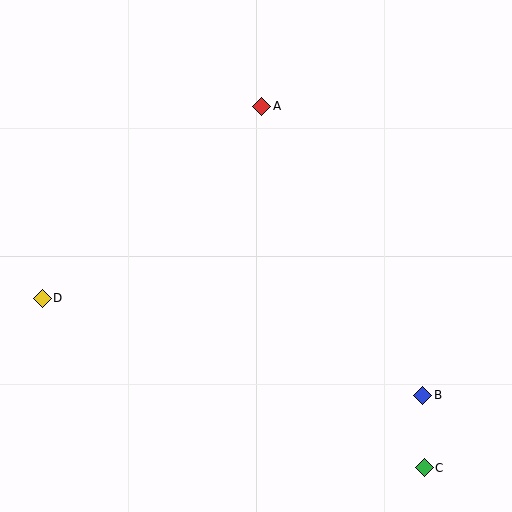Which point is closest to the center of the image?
Point A at (262, 106) is closest to the center.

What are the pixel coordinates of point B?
Point B is at (423, 395).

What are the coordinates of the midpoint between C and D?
The midpoint between C and D is at (233, 383).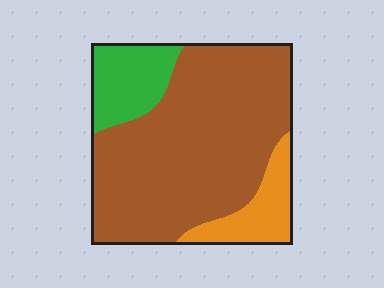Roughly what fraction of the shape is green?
Green takes up less than a quarter of the shape.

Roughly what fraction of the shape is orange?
Orange covers 13% of the shape.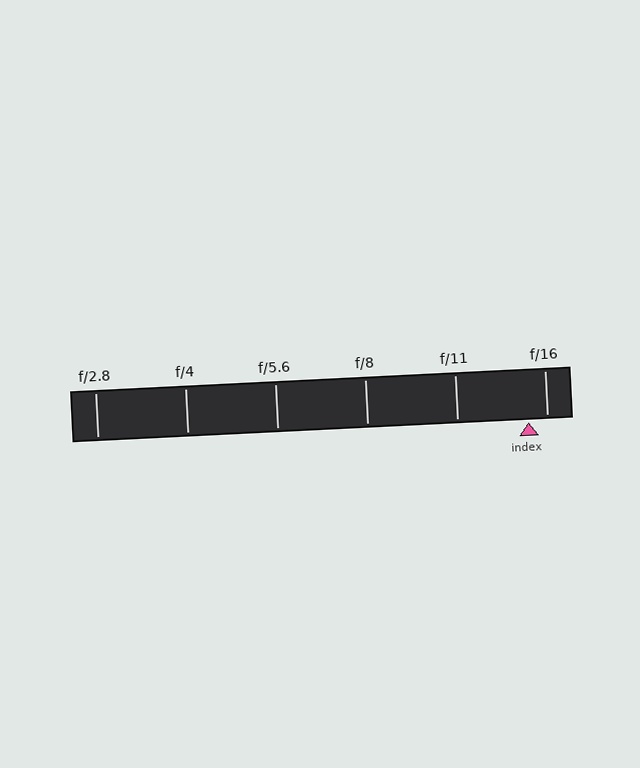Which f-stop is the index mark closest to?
The index mark is closest to f/16.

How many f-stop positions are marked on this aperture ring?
There are 6 f-stop positions marked.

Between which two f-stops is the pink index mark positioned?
The index mark is between f/11 and f/16.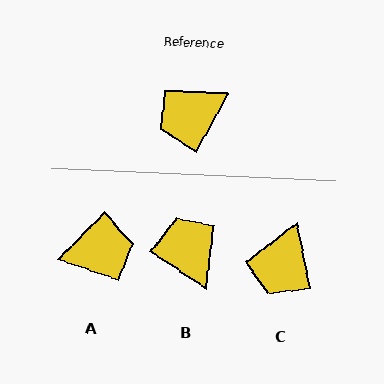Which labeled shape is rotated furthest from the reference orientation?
A, about 164 degrees away.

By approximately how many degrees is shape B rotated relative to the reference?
Approximately 95 degrees clockwise.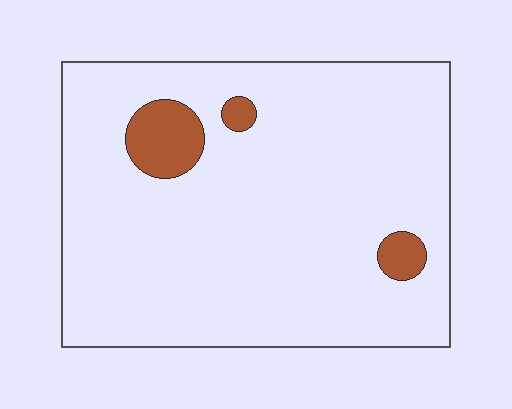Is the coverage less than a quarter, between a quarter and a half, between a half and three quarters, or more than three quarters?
Less than a quarter.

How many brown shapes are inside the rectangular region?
3.